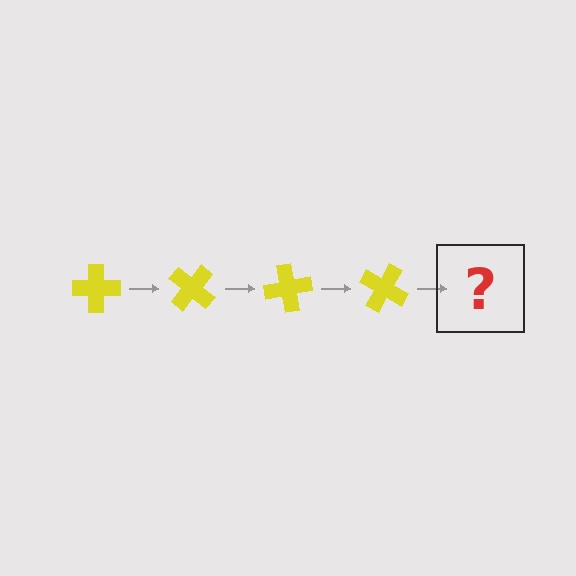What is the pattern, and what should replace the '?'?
The pattern is that the cross rotates 40 degrees each step. The '?' should be a yellow cross rotated 160 degrees.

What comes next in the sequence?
The next element should be a yellow cross rotated 160 degrees.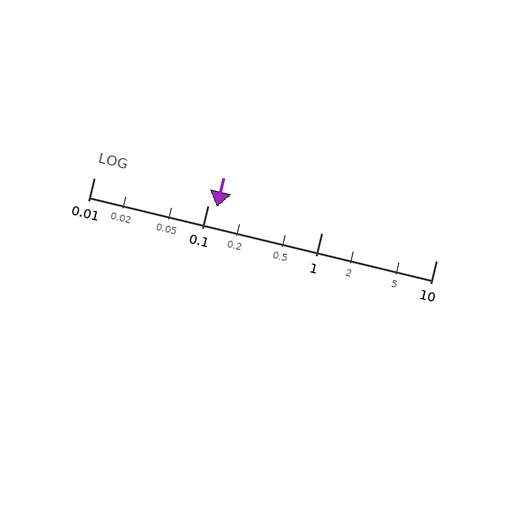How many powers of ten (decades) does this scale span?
The scale spans 3 decades, from 0.01 to 10.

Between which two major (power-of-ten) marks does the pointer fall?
The pointer is between 0.1 and 1.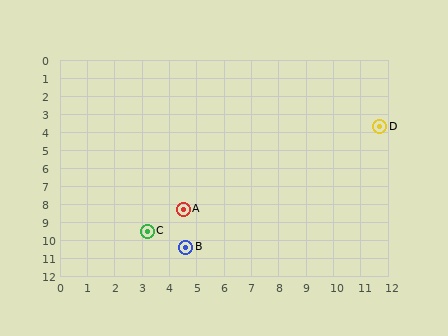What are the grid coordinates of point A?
Point A is at approximately (4.5, 8.3).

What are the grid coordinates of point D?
Point D is at approximately (11.7, 3.7).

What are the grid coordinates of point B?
Point B is at approximately (4.6, 10.4).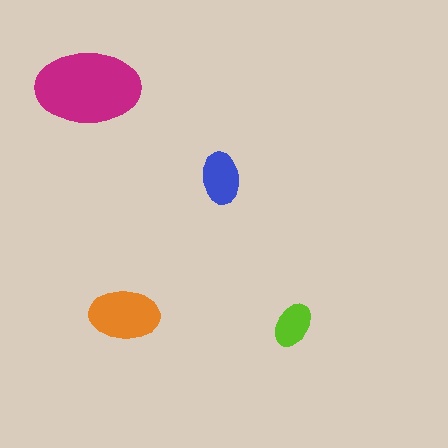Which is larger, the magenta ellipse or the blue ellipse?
The magenta one.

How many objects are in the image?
There are 4 objects in the image.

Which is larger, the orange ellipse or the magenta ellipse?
The magenta one.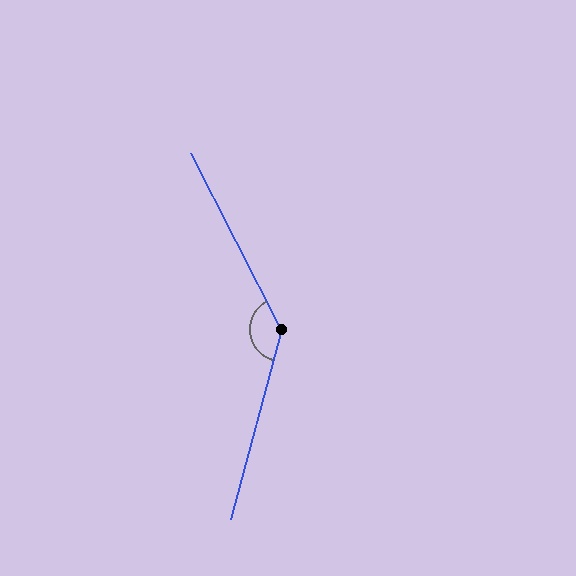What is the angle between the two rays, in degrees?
Approximately 138 degrees.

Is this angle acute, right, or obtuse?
It is obtuse.